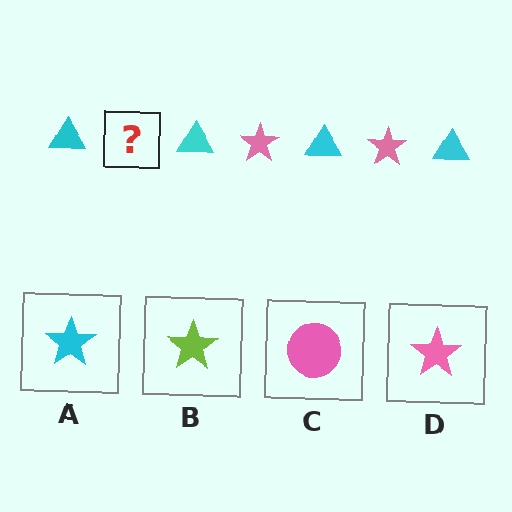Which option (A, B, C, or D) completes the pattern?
D.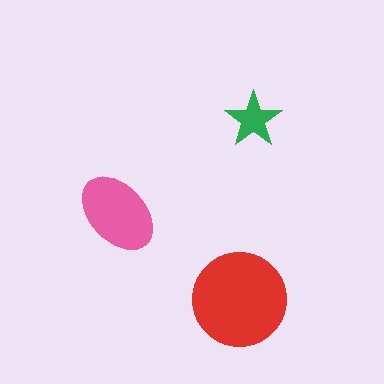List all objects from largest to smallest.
The red circle, the pink ellipse, the green star.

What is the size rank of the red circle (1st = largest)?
1st.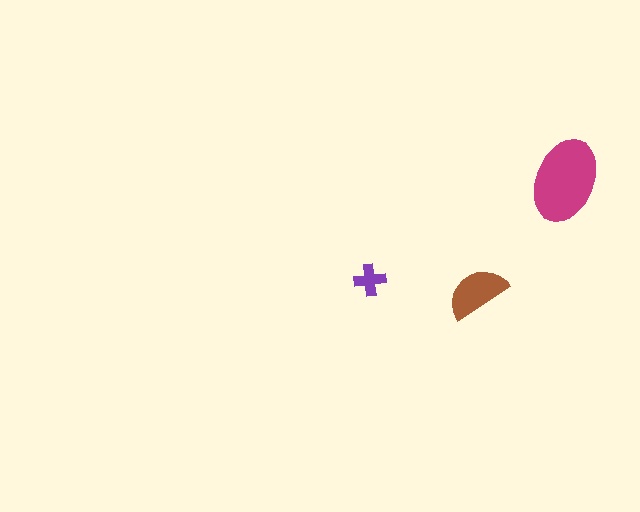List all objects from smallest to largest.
The purple cross, the brown semicircle, the magenta ellipse.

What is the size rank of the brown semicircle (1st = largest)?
2nd.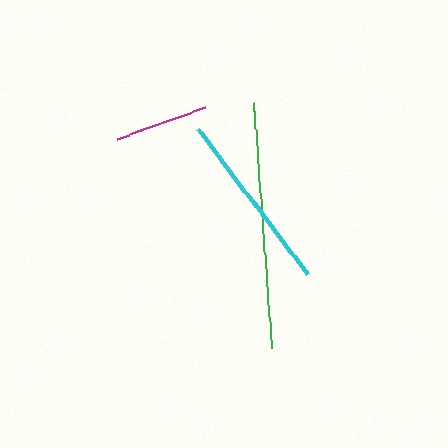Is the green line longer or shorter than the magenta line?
The green line is longer than the magenta line.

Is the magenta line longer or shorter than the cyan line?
The cyan line is longer than the magenta line.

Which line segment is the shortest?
The magenta line is the shortest at approximately 94 pixels.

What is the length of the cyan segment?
The cyan segment is approximately 181 pixels long.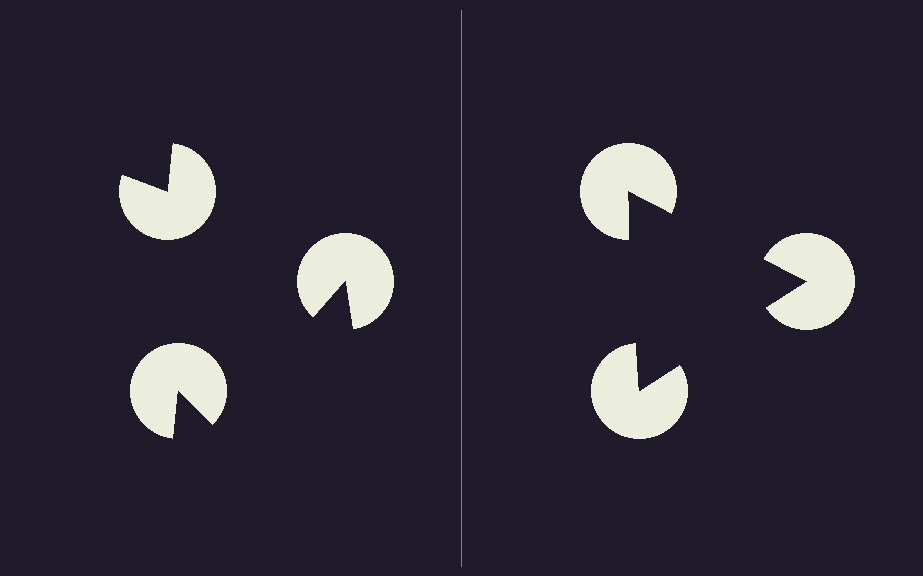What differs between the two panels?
The pac-man discs are positioned identically on both sides; only the wedge orientations differ. On the right they align to a triangle; on the left they are misaligned.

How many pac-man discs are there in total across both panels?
6 — 3 on each side.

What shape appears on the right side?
An illusory triangle.